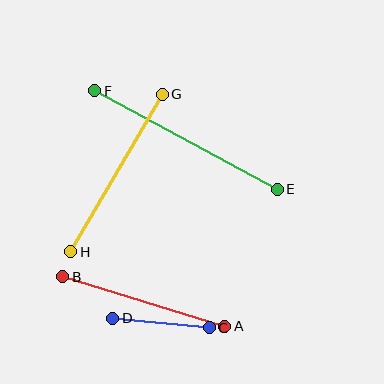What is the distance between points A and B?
The distance is approximately 170 pixels.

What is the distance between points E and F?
The distance is approximately 207 pixels.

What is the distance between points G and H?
The distance is approximately 182 pixels.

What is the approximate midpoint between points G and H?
The midpoint is at approximately (117, 173) pixels.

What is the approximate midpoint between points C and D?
The midpoint is at approximately (161, 323) pixels.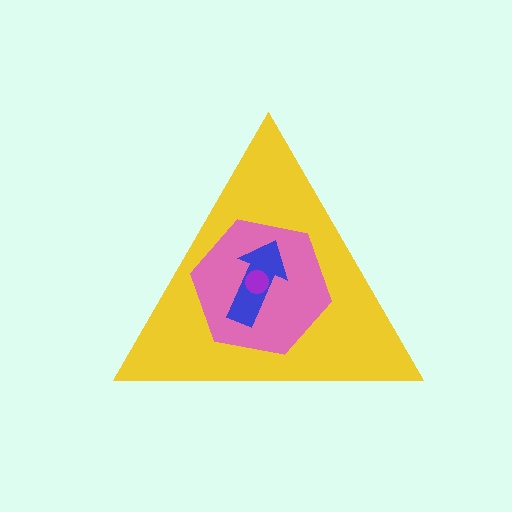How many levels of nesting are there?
4.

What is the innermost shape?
The purple circle.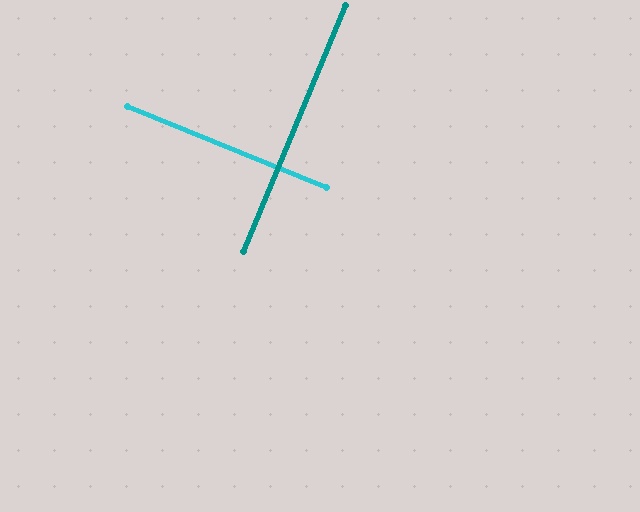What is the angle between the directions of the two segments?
Approximately 90 degrees.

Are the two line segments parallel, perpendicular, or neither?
Perpendicular — they meet at approximately 90°.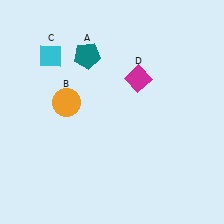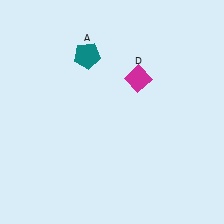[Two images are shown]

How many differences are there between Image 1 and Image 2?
There are 2 differences between the two images.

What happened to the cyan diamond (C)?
The cyan diamond (C) was removed in Image 2. It was in the top-left area of Image 1.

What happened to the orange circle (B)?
The orange circle (B) was removed in Image 2. It was in the top-left area of Image 1.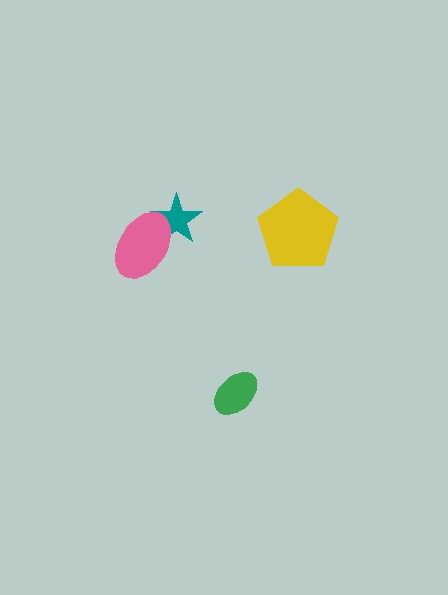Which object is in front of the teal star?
The pink ellipse is in front of the teal star.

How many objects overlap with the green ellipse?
0 objects overlap with the green ellipse.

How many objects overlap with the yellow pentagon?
0 objects overlap with the yellow pentagon.